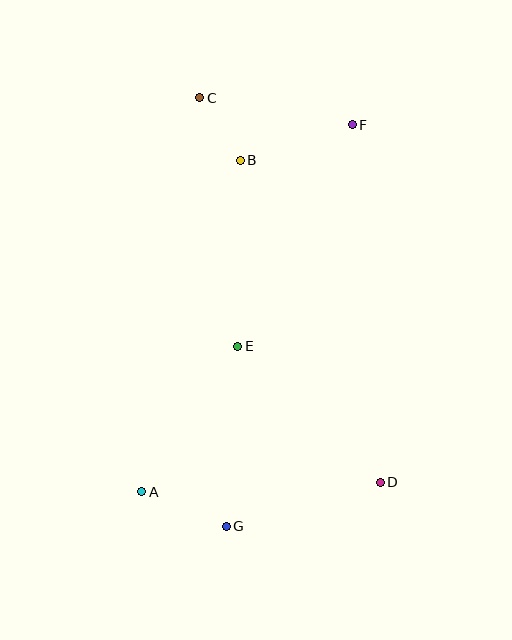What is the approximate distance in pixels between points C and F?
The distance between C and F is approximately 155 pixels.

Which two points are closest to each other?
Points B and C are closest to each other.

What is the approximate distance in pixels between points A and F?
The distance between A and F is approximately 423 pixels.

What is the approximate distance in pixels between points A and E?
The distance between A and E is approximately 175 pixels.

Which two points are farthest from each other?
Points C and G are farthest from each other.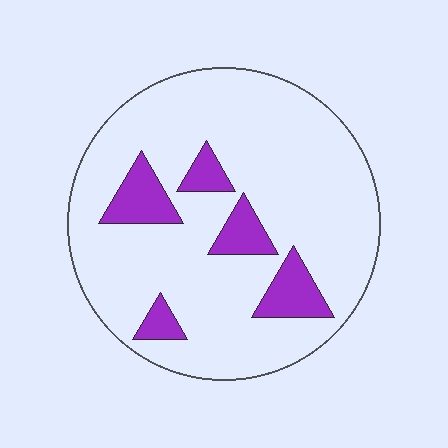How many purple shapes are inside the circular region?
5.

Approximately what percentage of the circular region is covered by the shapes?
Approximately 15%.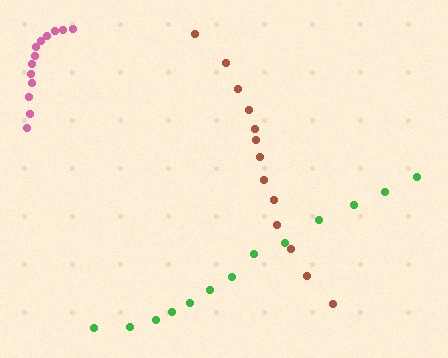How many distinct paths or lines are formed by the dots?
There are 3 distinct paths.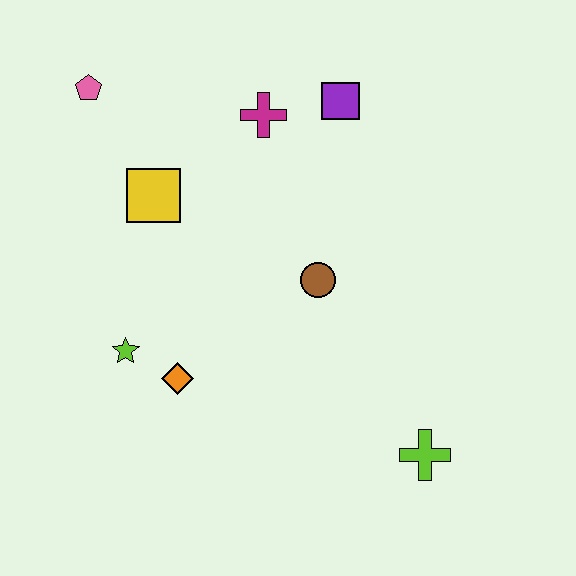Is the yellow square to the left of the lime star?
No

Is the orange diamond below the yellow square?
Yes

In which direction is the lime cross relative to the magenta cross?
The lime cross is below the magenta cross.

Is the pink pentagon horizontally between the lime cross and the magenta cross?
No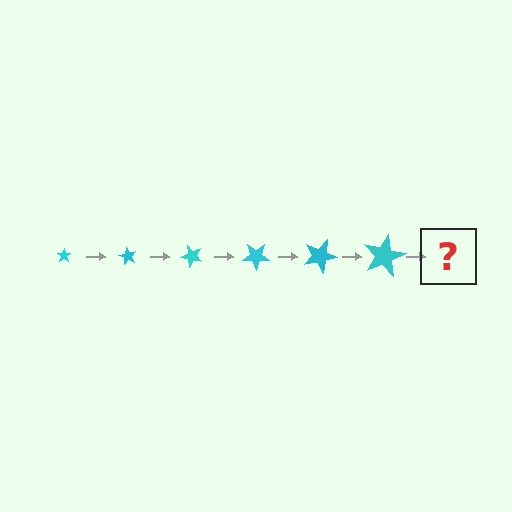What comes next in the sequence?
The next element should be a star, larger than the previous one and rotated 360 degrees from the start.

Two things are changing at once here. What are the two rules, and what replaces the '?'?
The two rules are that the star grows larger each step and it rotates 60 degrees each step. The '?' should be a star, larger than the previous one and rotated 360 degrees from the start.